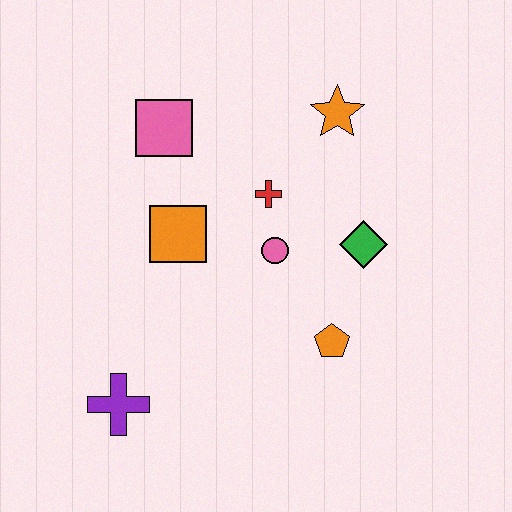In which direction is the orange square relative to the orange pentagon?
The orange square is to the left of the orange pentagon.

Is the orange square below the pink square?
Yes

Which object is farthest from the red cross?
The purple cross is farthest from the red cross.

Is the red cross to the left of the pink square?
No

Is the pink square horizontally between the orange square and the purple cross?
Yes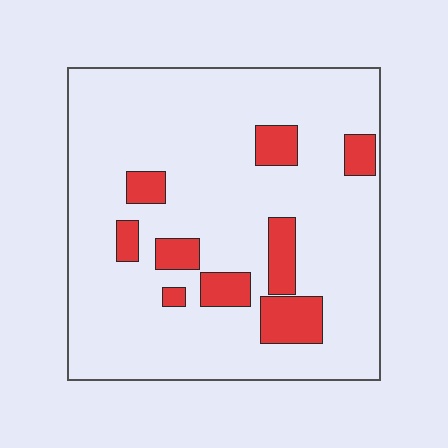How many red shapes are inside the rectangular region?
9.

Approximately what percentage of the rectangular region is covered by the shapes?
Approximately 15%.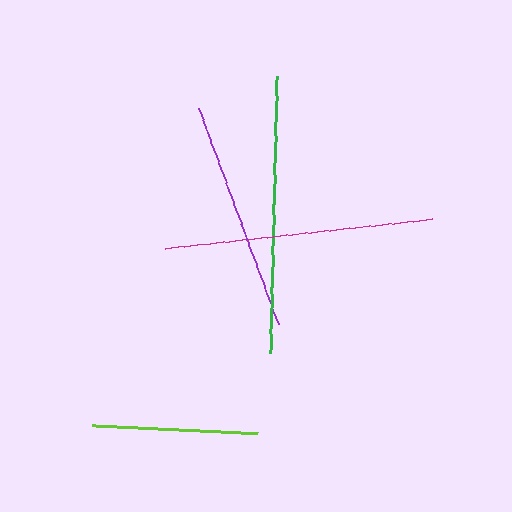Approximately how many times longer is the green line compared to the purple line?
The green line is approximately 1.2 times the length of the purple line.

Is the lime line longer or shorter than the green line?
The green line is longer than the lime line.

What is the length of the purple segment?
The purple segment is approximately 231 pixels long.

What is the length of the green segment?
The green segment is approximately 277 pixels long.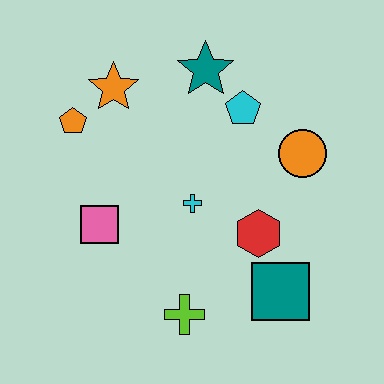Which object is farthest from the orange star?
The teal square is farthest from the orange star.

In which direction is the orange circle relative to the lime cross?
The orange circle is above the lime cross.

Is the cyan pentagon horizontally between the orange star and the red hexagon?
Yes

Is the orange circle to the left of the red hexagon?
No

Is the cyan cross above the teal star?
No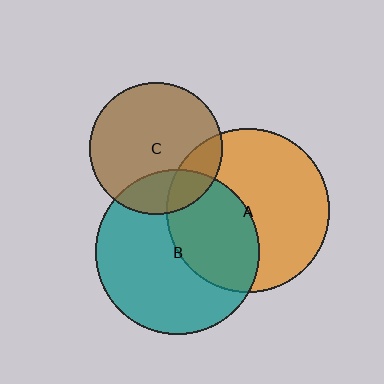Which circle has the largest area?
Circle B (teal).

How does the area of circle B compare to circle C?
Approximately 1.5 times.